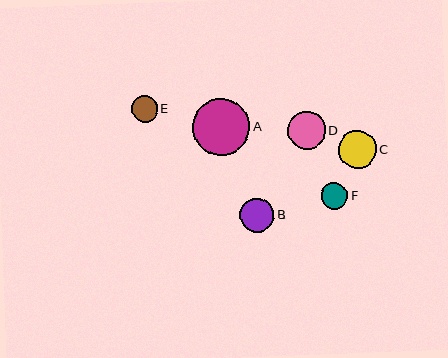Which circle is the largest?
Circle A is the largest with a size of approximately 57 pixels.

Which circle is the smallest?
Circle E is the smallest with a size of approximately 26 pixels.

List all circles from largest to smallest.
From largest to smallest: A, C, D, B, F, E.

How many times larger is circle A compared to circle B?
Circle A is approximately 1.7 times the size of circle B.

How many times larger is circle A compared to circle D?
Circle A is approximately 1.5 times the size of circle D.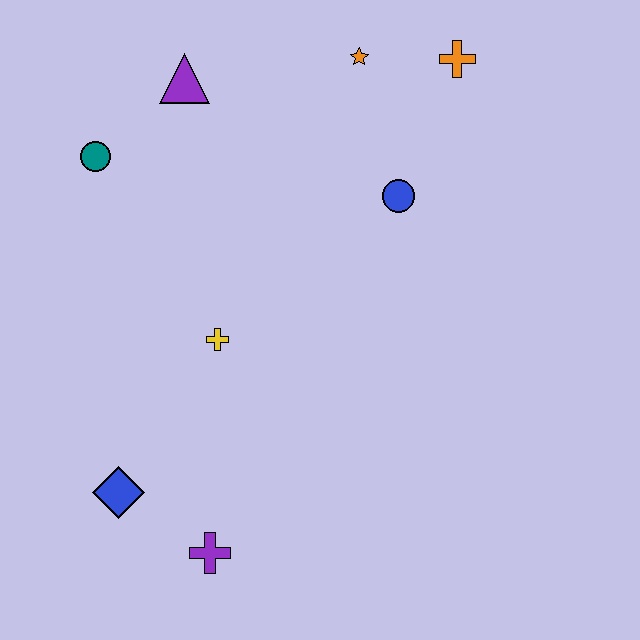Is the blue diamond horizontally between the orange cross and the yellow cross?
No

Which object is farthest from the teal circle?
The purple cross is farthest from the teal circle.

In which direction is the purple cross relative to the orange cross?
The purple cross is below the orange cross.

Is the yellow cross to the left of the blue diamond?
No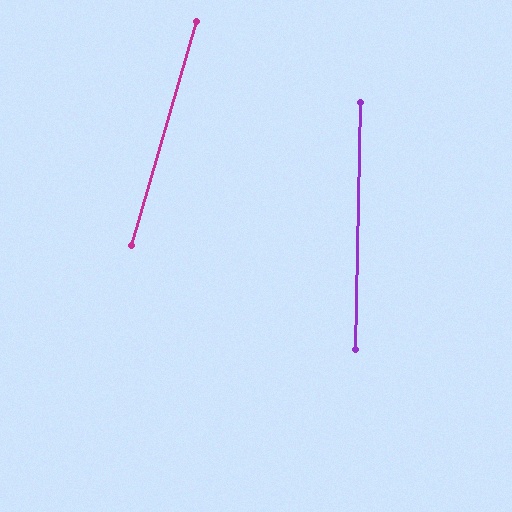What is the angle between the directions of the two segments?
Approximately 15 degrees.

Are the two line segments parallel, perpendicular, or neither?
Neither parallel nor perpendicular — they differ by about 15°.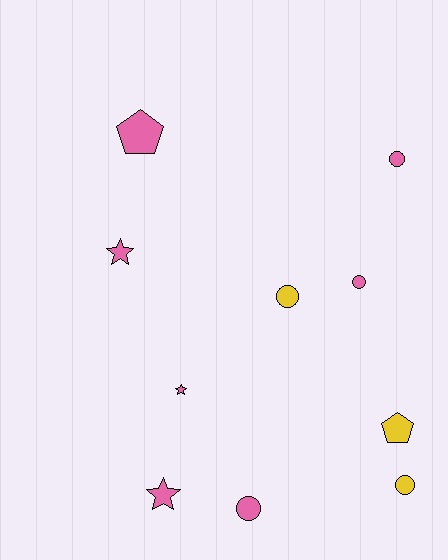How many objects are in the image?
There are 10 objects.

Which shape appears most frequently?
Circle, with 5 objects.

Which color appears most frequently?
Pink, with 7 objects.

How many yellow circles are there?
There are 2 yellow circles.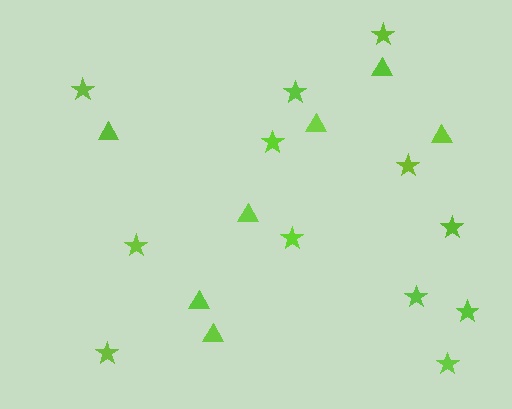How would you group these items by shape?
There are 2 groups: one group of triangles (7) and one group of stars (12).